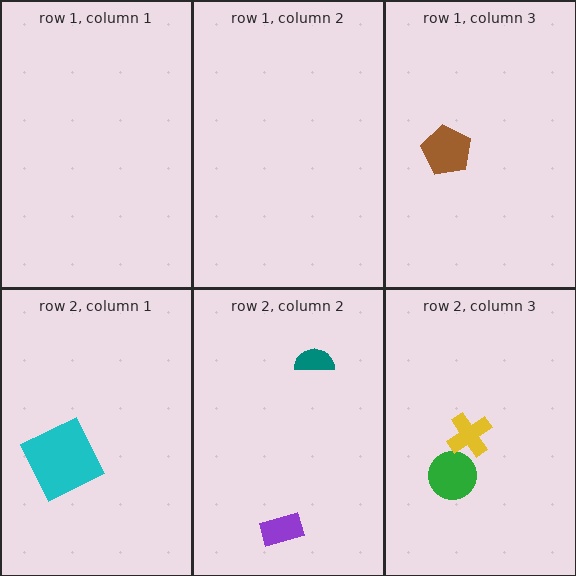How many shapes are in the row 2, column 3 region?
2.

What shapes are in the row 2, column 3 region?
The green circle, the yellow cross.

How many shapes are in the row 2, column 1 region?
1.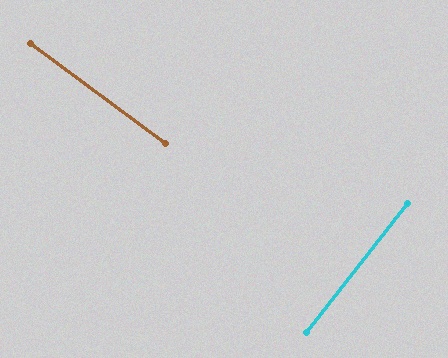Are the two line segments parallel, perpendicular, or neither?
Perpendicular — they meet at approximately 89°.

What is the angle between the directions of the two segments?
Approximately 89 degrees.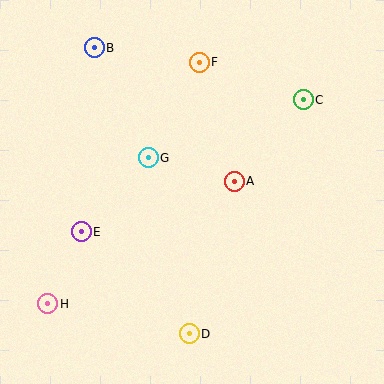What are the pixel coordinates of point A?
Point A is at (234, 181).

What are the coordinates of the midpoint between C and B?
The midpoint between C and B is at (199, 74).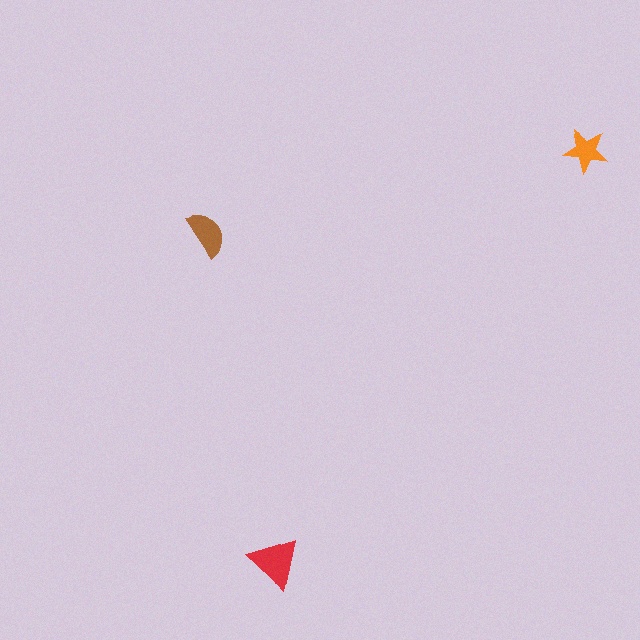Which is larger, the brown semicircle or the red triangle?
The red triangle.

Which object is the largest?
The red triangle.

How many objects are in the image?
There are 3 objects in the image.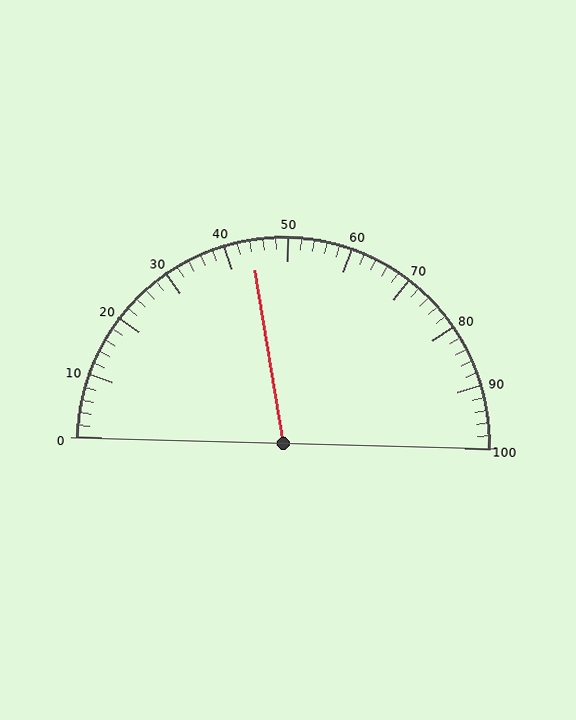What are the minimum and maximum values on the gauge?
The gauge ranges from 0 to 100.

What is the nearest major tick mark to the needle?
The nearest major tick mark is 40.